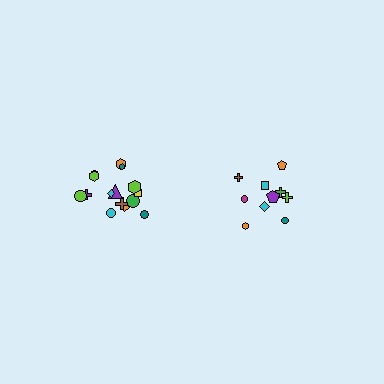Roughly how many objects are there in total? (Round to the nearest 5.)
Roughly 25 objects in total.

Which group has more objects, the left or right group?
The left group.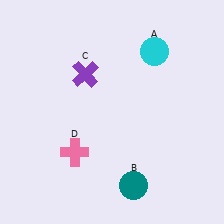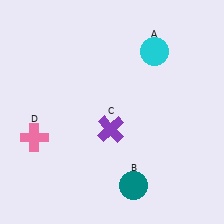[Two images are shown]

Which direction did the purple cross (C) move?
The purple cross (C) moved down.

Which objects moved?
The objects that moved are: the purple cross (C), the pink cross (D).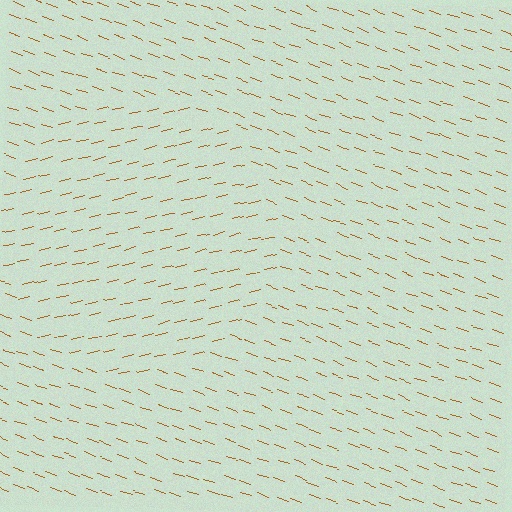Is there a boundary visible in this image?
Yes, there is a texture boundary formed by a change in line orientation.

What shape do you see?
I see a circle.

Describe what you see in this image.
The image is filled with small brown line segments. A circle region in the image has lines oriented differently from the surrounding lines, creating a visible texture boundary.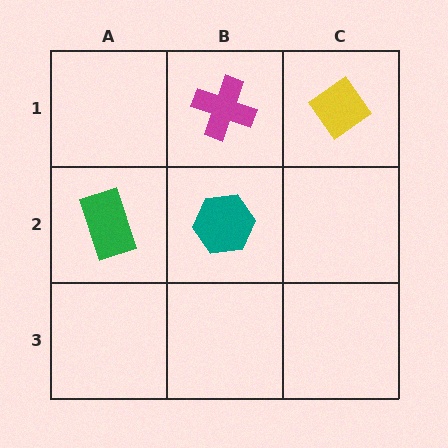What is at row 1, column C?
A yellow diamond.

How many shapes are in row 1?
2 shapes.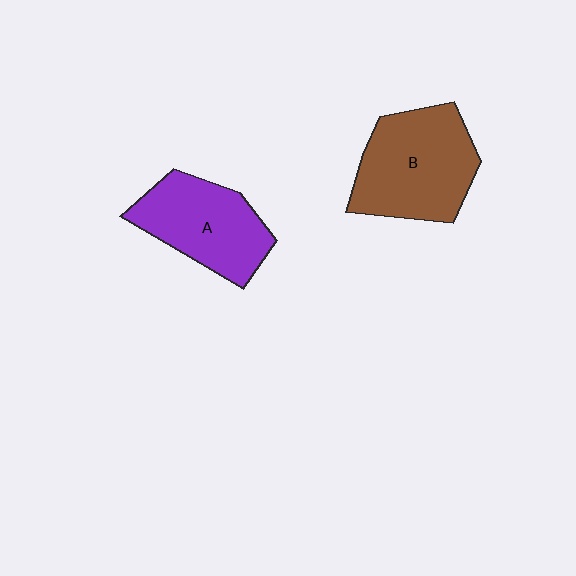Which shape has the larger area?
Shape B (brown).